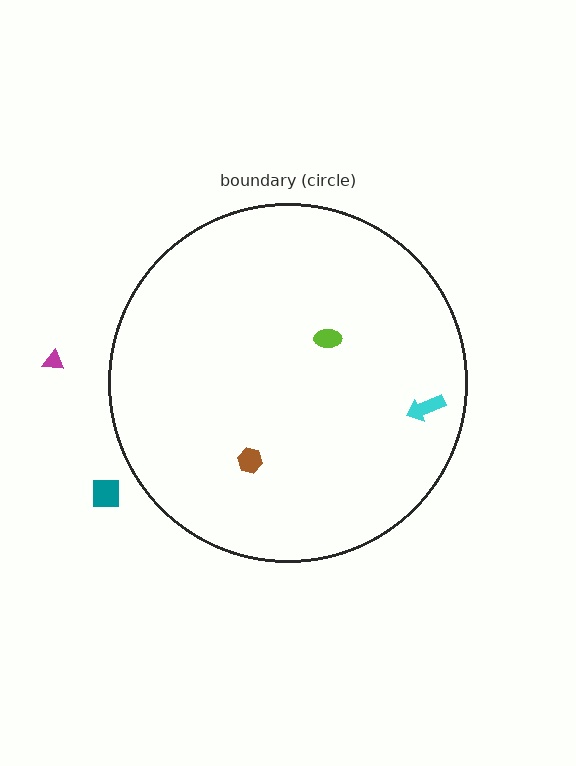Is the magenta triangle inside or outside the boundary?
Outside.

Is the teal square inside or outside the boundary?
Outside.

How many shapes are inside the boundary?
3 inside, 2 outside.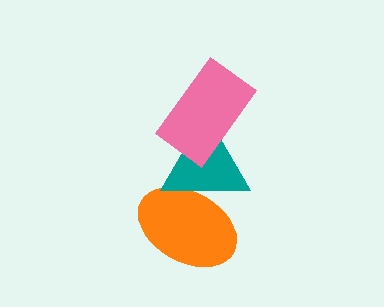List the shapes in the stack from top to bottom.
From top to bottom: the pink rectangle, the teal triangle, the orange ellipse.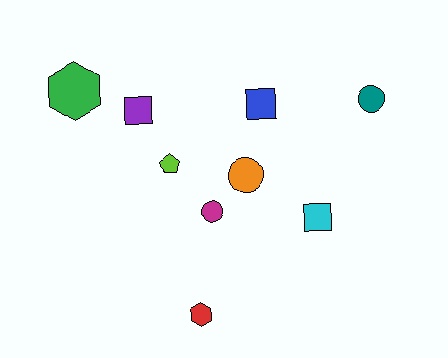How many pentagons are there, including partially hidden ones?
There is 1 pentagon.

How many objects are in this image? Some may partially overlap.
There are 9 objects.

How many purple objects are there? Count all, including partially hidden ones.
There is 1 purple object.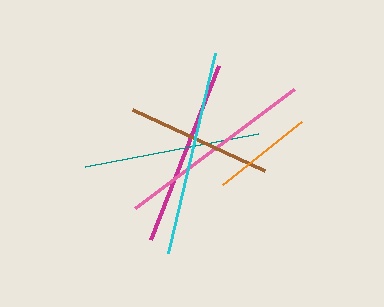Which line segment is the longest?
The cyan line is the longest at approximately 206 pixels.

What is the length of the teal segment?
The teal segment is approximately 177 pixels long.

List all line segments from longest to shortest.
From longest to shortest: cyan, pink, magenta, teal, brown, orange.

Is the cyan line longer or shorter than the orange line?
The cyan line is longer than the orange line.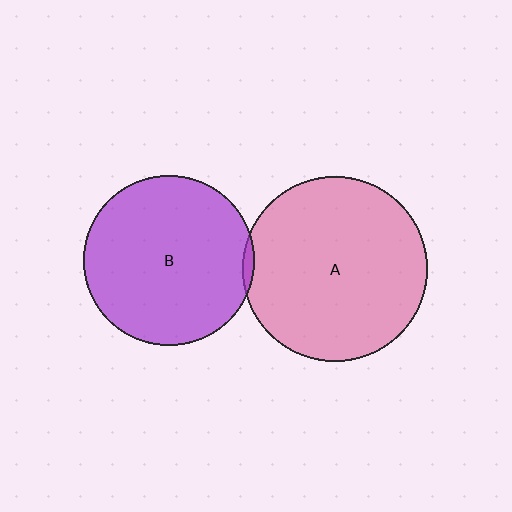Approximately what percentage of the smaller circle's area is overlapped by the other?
Approximately 5%.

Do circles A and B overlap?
Yes.